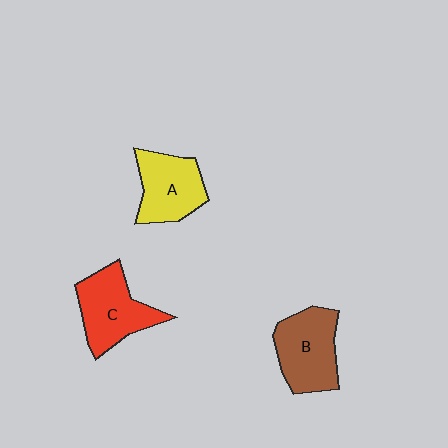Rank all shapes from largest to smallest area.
From largest to smallest: B (brown), C (red), A (yellow).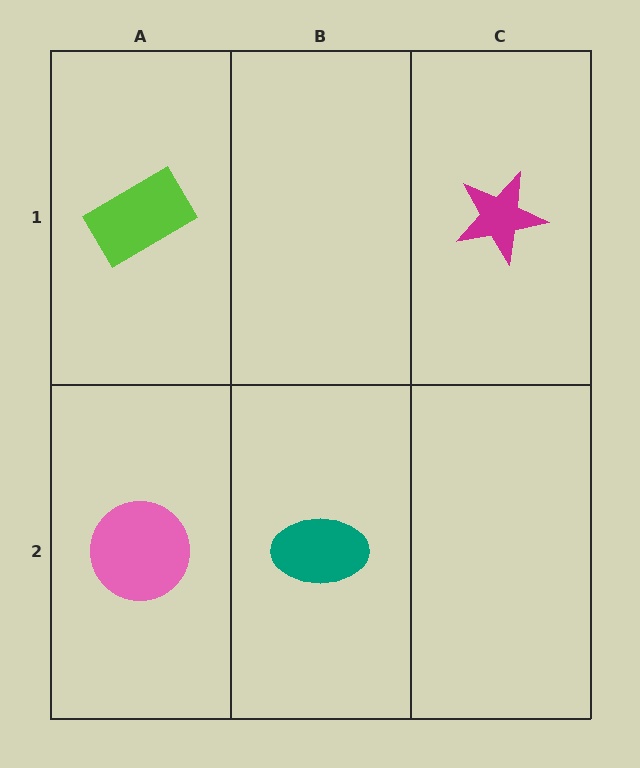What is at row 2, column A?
A pink circle.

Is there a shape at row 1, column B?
No, that cell is empty.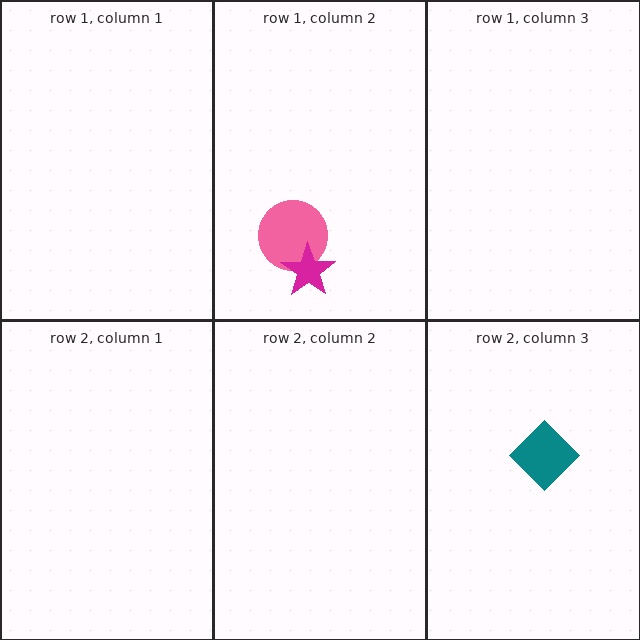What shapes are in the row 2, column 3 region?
The teal diamond.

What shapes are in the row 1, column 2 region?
The pink circle, the magenta star.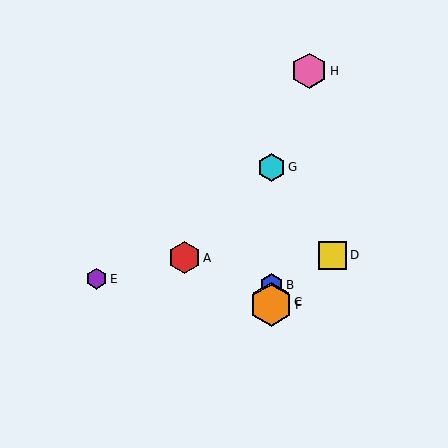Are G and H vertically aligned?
No, G is at x≈271 and H is at x≈309.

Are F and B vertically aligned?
Yes, both are at x≈271.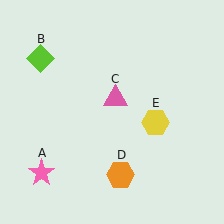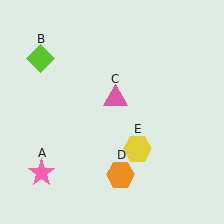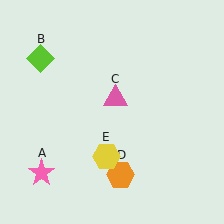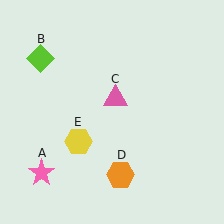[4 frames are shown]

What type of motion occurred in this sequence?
The yellow hexagon (object E) rotated clockwise around the center of the scene.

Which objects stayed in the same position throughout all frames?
Pink star (object A) and lime diamond (object B) and pink triangle (object C) and orange hexagon (object D) remained stationary.